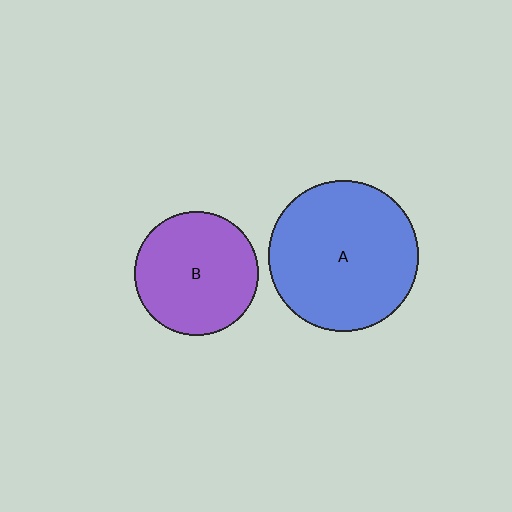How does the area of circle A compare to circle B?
Approximately 1.5 times.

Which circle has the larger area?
Circle A (blue).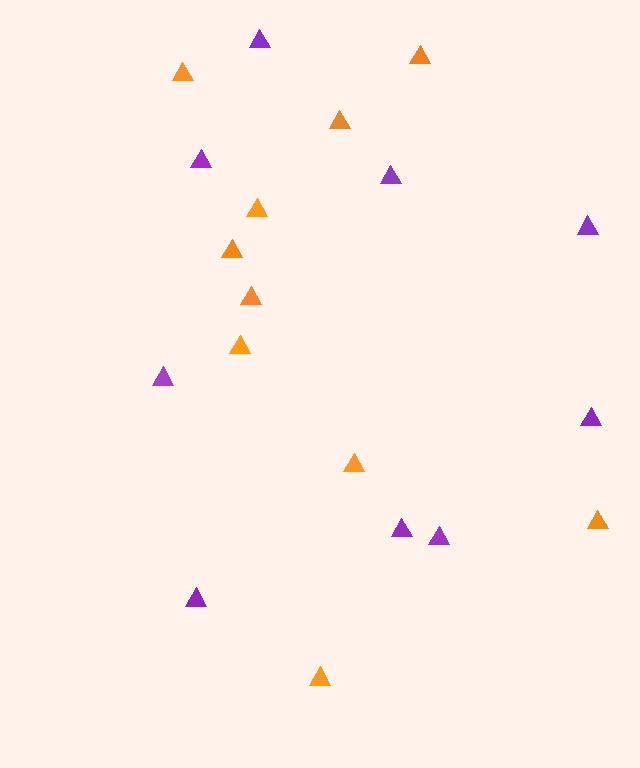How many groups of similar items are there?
There are 2 groups: one group of orange triangles (10) and one group of purple triangles (9).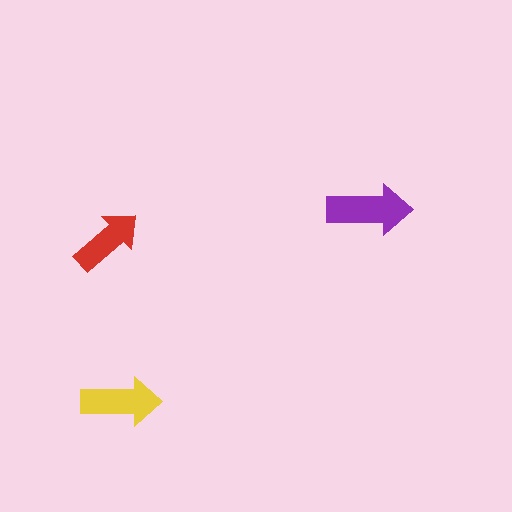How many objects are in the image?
There are 3 objects in the image.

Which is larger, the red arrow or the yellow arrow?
The yellow one.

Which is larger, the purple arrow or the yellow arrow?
The purple one.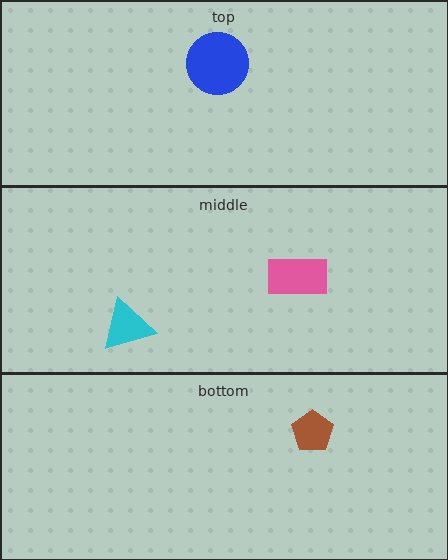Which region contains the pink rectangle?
The middle region.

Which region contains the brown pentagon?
The bottom region.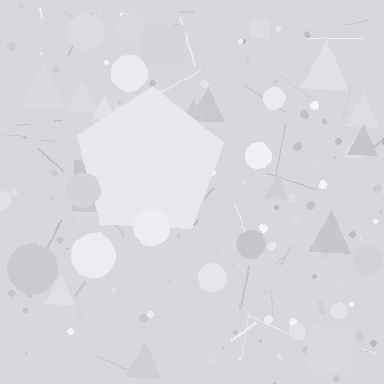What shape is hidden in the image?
A pentagon is hidden in the image.